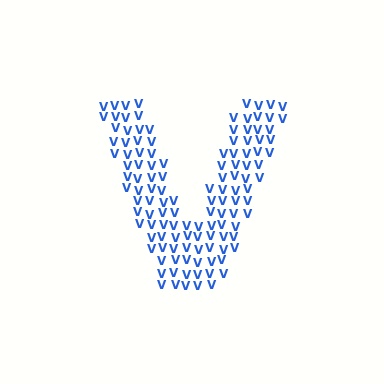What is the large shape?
The large shape is the letter V.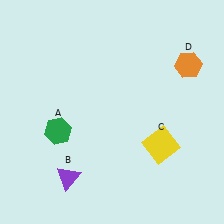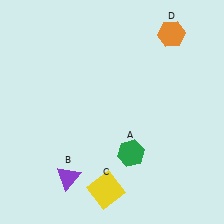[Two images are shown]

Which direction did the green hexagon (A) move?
The green hexagon (A) moved right.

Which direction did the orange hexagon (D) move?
The orange hexagon (D) moved up.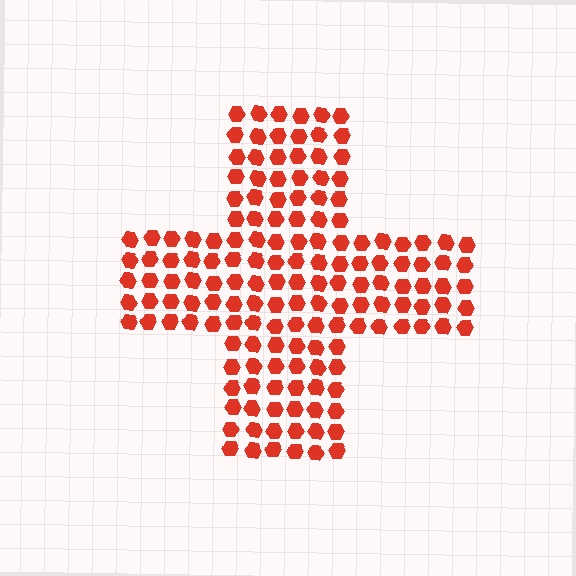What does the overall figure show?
The overall figure shows a cross.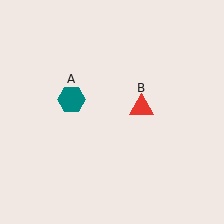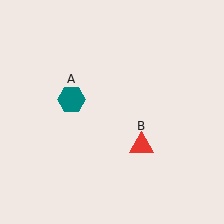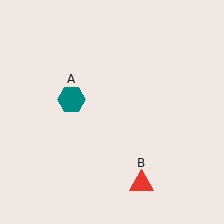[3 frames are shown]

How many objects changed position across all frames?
1 object changed position: red triangle (object B).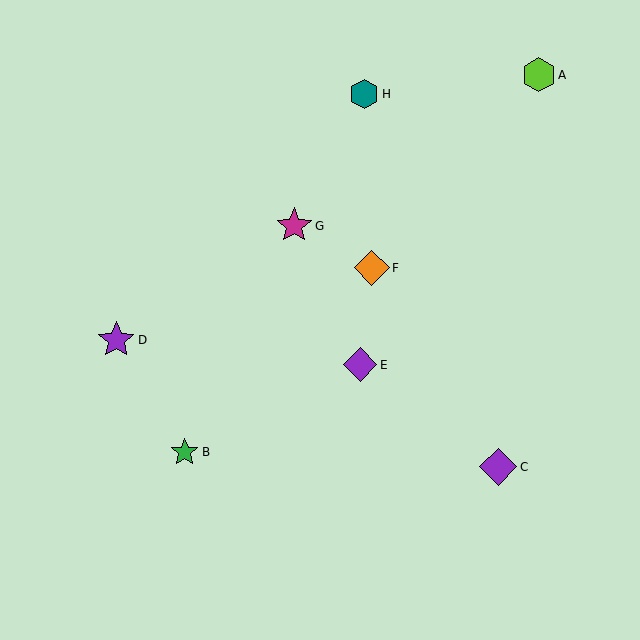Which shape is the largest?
The purple diamond (labeled C) is the largest.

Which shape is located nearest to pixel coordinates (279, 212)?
The magenta star (labeled G) at (294, 226) is nearest to that location.